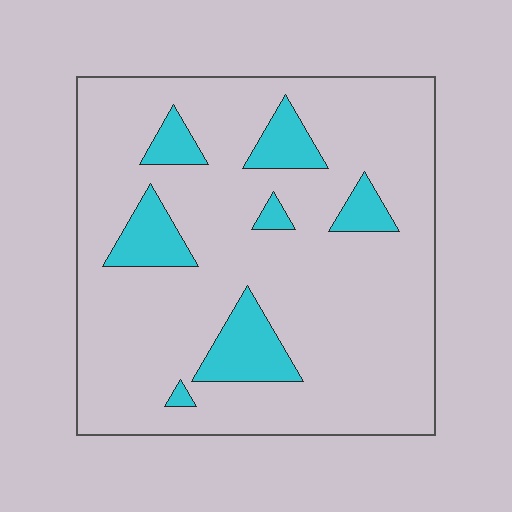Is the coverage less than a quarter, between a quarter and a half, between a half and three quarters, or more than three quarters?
Less than a quarter.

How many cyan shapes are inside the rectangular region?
7.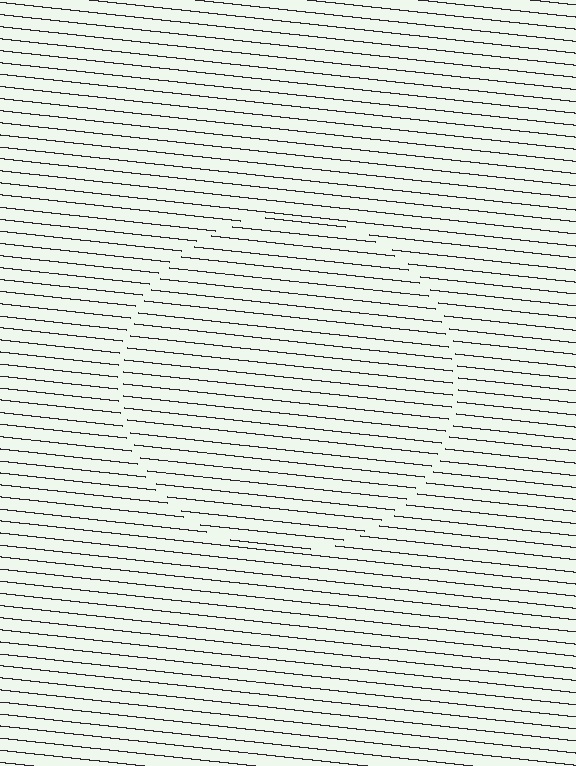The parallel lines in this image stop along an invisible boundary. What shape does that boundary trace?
An illusory circle. The interior of the shape contains the same grating, shifted by half a period — the contour is defined by the phase discontinuity where line-ends from the inner and outer gratings abut.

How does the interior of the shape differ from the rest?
The interior of the shape contains the same grating, shifted by half a period — the contour is defined by the phase discontinuity where line-ends from the inner and outer gratings abut.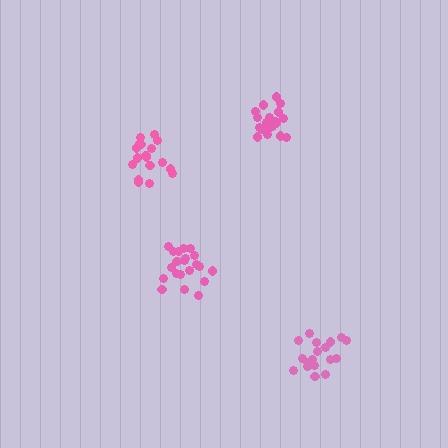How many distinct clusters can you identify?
There are 4 distinct clusters.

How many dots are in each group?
Group 1: 18 dots, Group 2: 20 dots, Group 3: 18 dots, Group 4: 21 dots (77 total).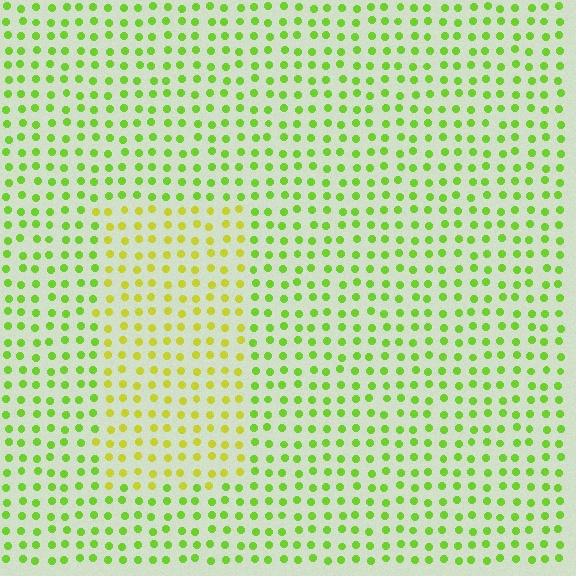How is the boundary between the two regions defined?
The boundary is defined purely by a slight shift in hue (about 33 degrees). Spacing, size, and orientation are identical on both sides.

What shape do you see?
I see a rectangle.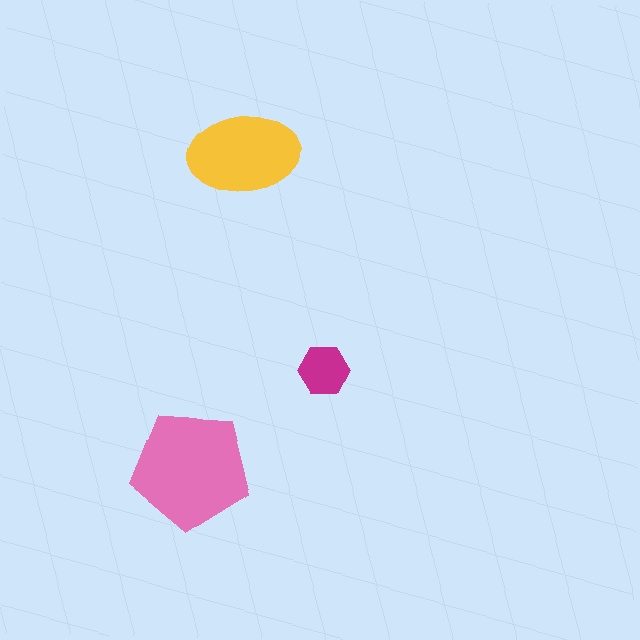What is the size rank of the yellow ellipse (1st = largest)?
2nd.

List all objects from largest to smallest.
The pink pentagon, the yellow ellipse, the magenta hexagon.